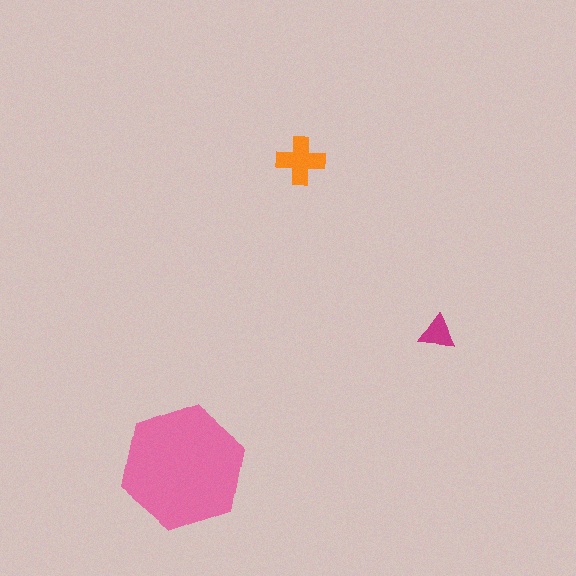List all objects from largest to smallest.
The pink hexagon, the orange cross, the magenta triangle.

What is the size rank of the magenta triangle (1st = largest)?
3rd.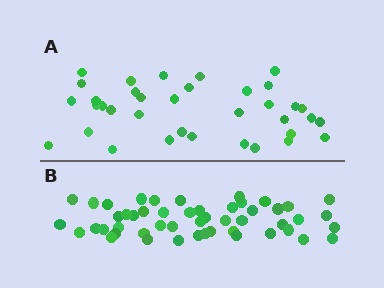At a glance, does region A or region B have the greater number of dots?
Region B (the bottom region) has more dots.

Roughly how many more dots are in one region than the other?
Region B has approximately 15 more dots than region A.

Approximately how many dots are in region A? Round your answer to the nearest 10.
About 40 dots. (The exact count is 36, which rounds to 40.)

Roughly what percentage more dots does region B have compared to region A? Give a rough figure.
About 40% more.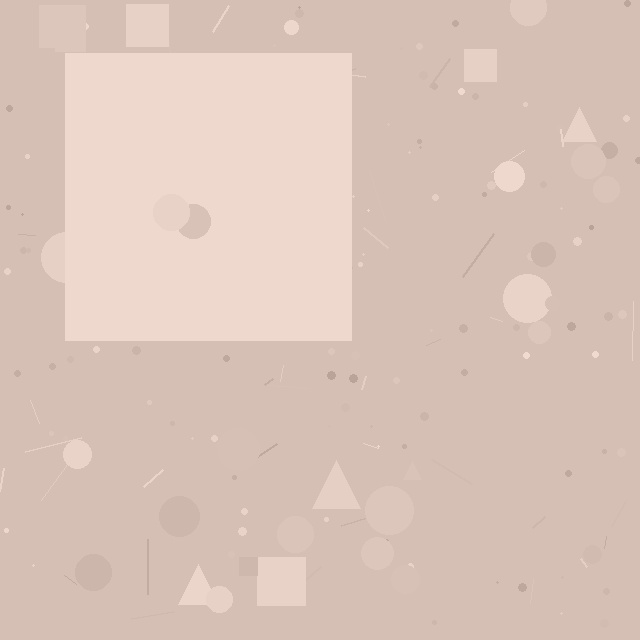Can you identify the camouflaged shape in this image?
The camouflaged shape is a square.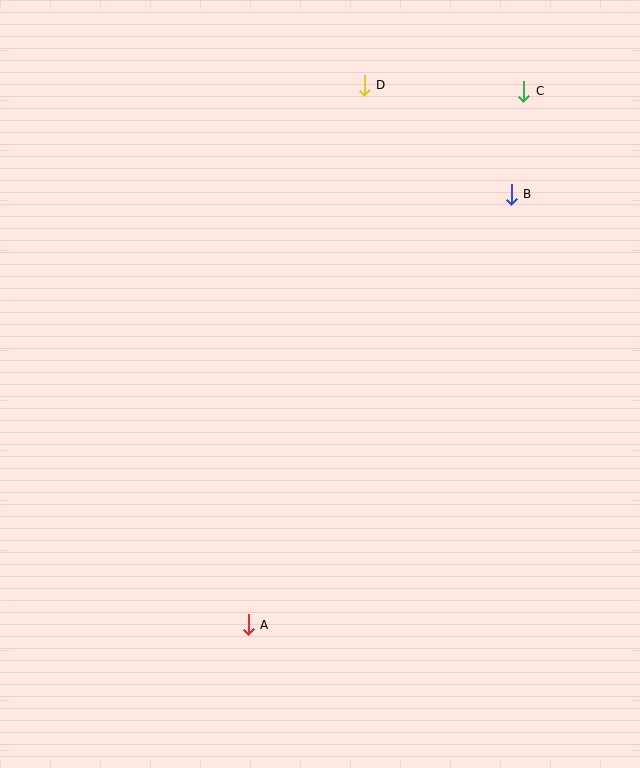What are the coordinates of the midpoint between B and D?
The midpoint between B and D is at (438, 140).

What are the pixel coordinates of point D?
Point D is at (364, 85).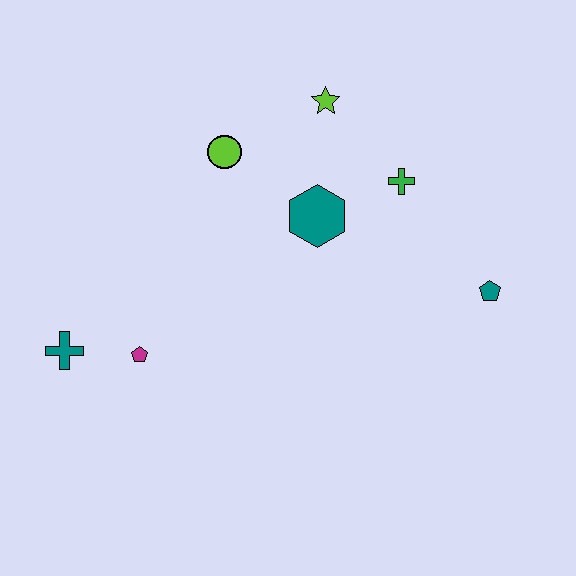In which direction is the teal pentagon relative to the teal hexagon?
The teal pentagon is to the right of the teal hexagon.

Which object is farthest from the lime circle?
The teal pentagon is farthest from the lime circle.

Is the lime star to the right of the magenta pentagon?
Yes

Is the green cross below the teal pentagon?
No